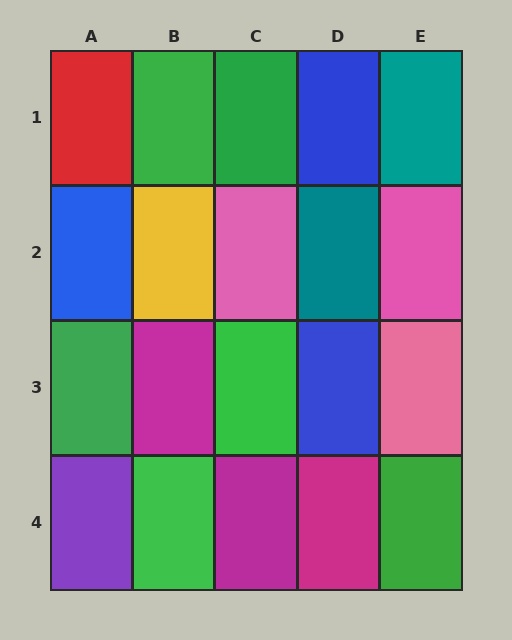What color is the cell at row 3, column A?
Green.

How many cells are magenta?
3 cells are magenta.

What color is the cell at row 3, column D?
Blue.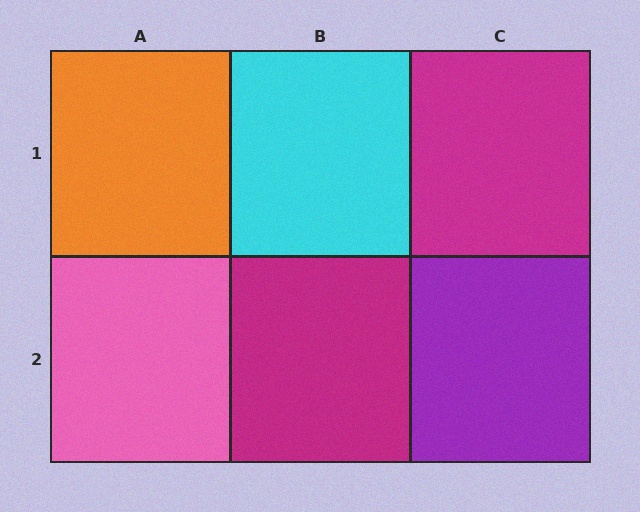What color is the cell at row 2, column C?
Purple.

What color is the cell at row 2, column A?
Pink.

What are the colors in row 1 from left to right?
Orange, cyan, magenta.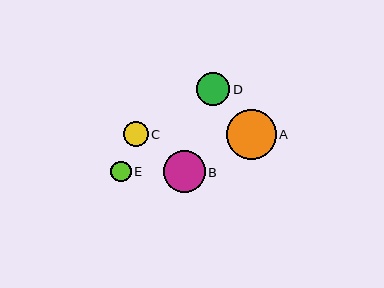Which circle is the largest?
Circle A is the largest with a size of approximately 49 pixels.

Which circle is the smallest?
Circle E is the smallest with a size of approximately 20 pixels.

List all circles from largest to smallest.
From largest to smallest: A, B, D, C, E.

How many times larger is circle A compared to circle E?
Circle A is approximately 2.5 times the size of circle E.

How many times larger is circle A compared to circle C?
Circle A is approximately 2.0 times the size of circle C.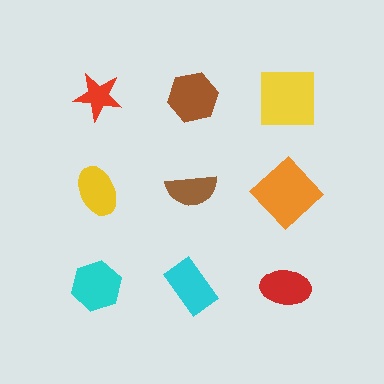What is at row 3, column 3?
A red ellipse.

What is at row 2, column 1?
A yellow ellipse.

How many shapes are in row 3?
3 shapes.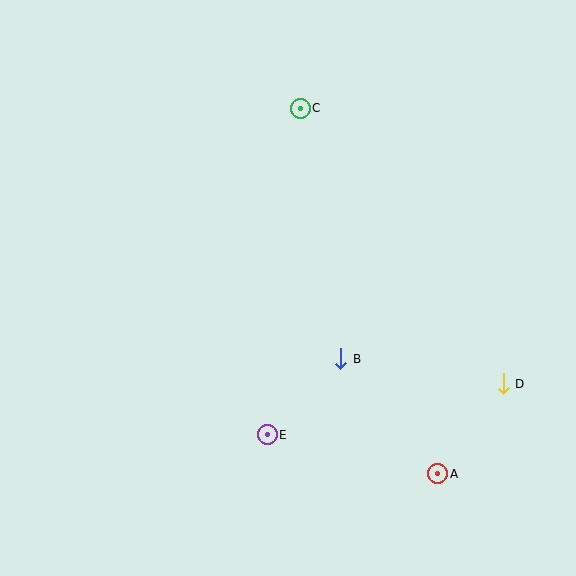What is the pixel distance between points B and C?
The distance between B and C is 254 pixels.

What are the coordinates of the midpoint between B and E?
The midpoint between B and E is at (304, 397).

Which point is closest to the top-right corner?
Point C is closest to the top-right corner.